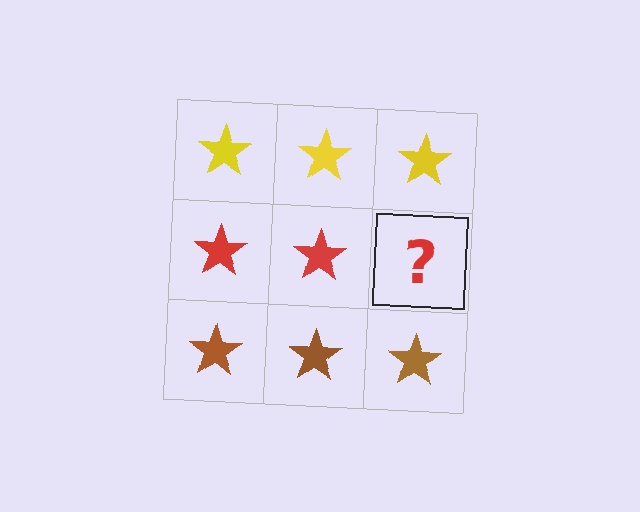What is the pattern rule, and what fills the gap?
The rule is that each row has a consistent color. The gap should be filled with a red star.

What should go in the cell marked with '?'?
The missing cell should contain a red star.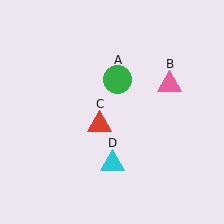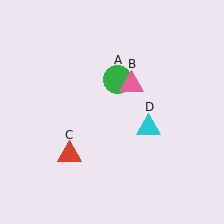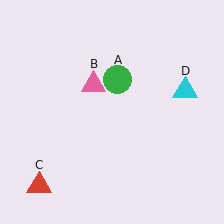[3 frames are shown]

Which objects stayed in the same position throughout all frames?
Green circle (object A) remained stationary.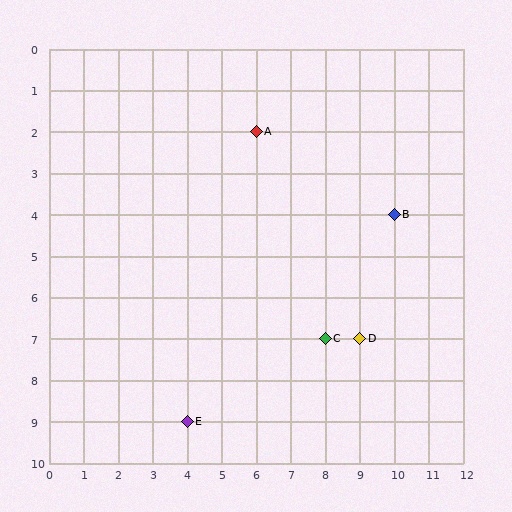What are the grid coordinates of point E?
Point E is at grid coordinates (4, 9).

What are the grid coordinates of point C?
Point C is at grid coordinates (8, 7).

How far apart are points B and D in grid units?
Points B and D are 1 column and 3 rows apart (about 3.2 grid units diagonally).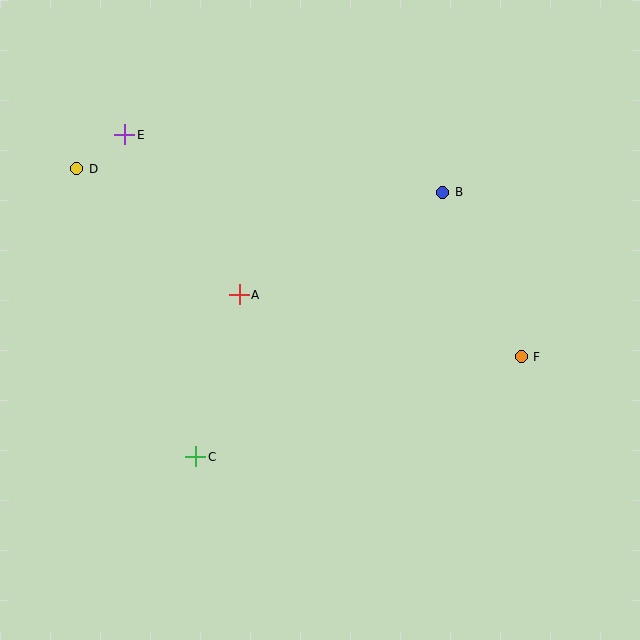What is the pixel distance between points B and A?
The distance between B and A is 227 pixels.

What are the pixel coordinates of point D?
Point D is at (77, 169).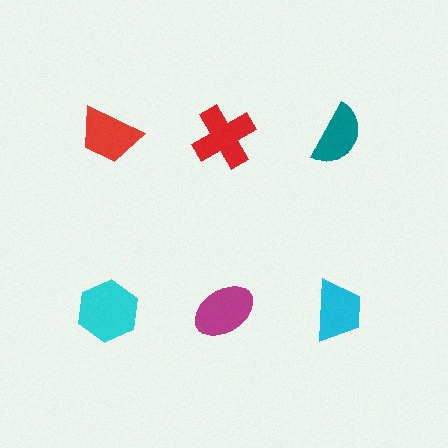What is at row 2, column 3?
A cyan trapezoid.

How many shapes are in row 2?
3 shapes.